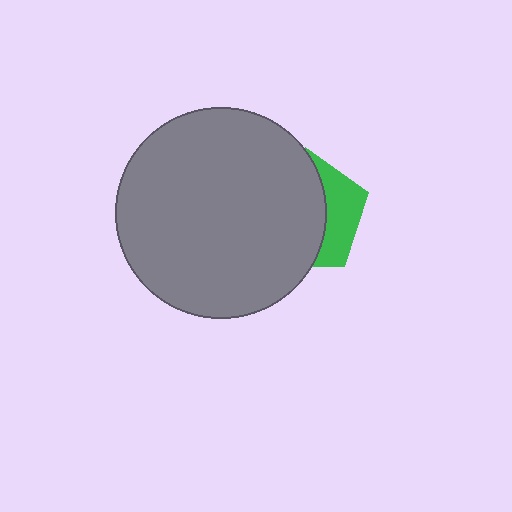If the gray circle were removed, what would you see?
You would see the complete green pentagon.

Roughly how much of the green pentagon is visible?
A small part of it is visible (roughly 33%).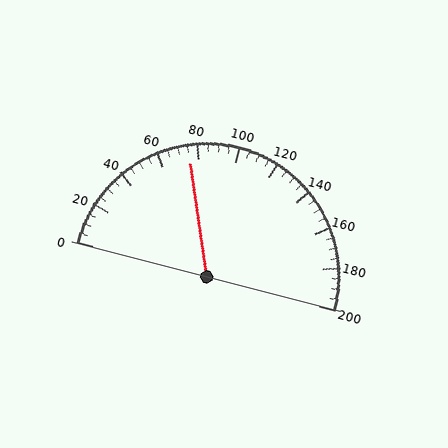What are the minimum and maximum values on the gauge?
The gauge ranges from 0 to 200.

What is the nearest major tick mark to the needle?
The nearest major tick mark is 80.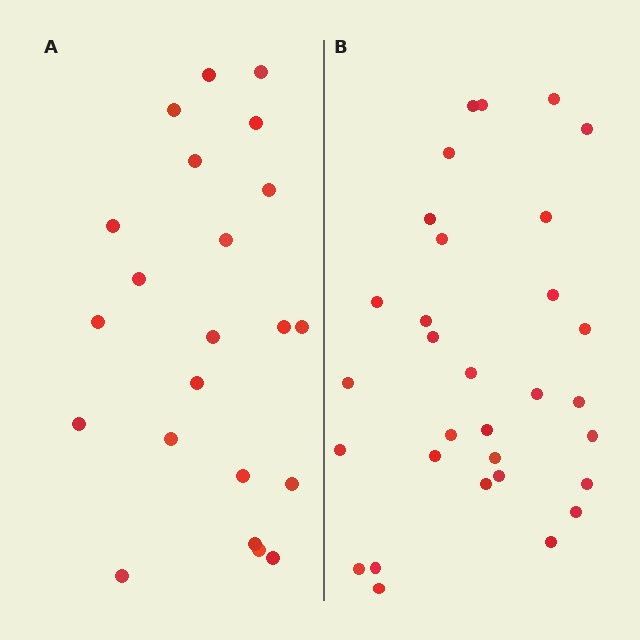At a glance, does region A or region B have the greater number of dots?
Region B (the right region) has more dots.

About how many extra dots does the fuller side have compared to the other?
Region B has roughly 8 or so more dots than region A.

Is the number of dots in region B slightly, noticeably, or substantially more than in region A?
Region B has noticeably more, but not dramatically so. The ratio is roughly 1.4 to 1.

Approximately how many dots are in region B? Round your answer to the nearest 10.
About 30 dots. (The exact count is 31, which rounds to 30.)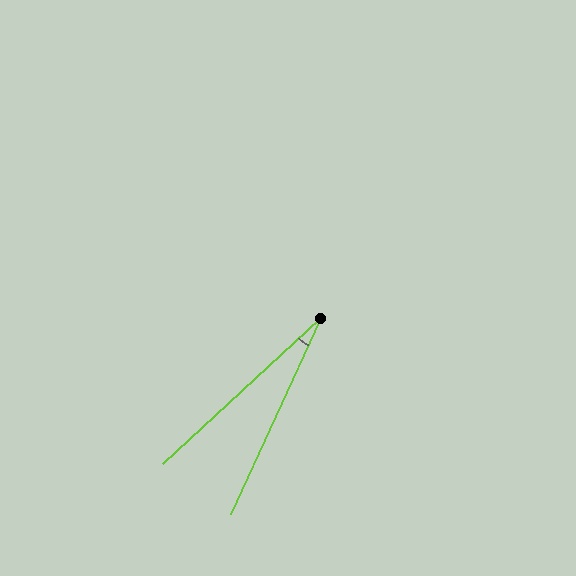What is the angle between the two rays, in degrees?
Approximately 22 degrees.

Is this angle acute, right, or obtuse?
It is acute.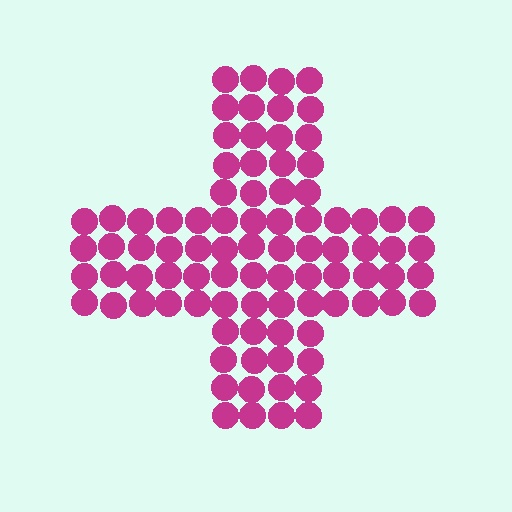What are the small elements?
The small elements are circles.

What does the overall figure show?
The overall figure shows a cross.